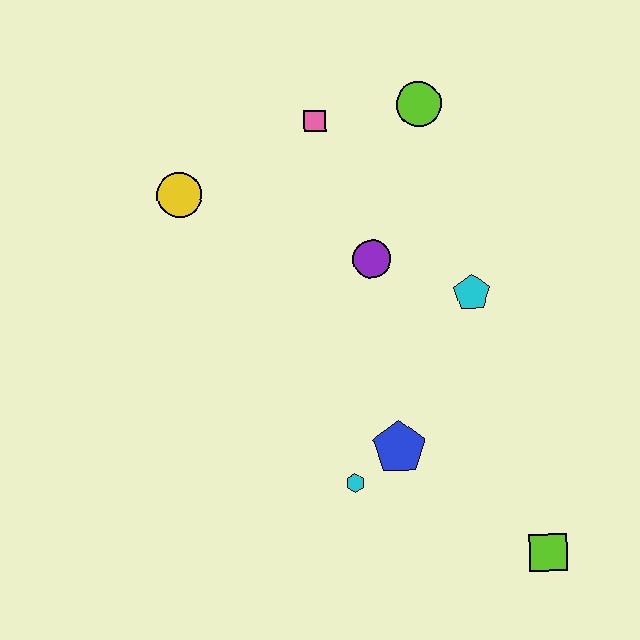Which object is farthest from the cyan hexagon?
The lime circle is farthest from the cyan hexagon.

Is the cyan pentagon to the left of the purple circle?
No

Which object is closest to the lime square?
The blue pentagon is closest to the lime square.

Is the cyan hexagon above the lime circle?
No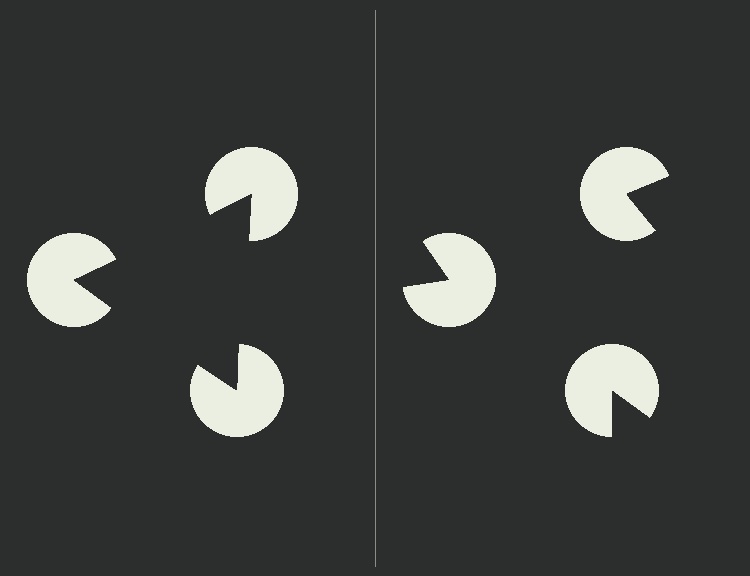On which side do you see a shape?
An illusory triangle appears on the left side. On the right side the wedge cuts are rotated, so no coherent shape forms.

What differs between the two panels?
The pac-man discs are positioned identically on both sides; only the wedge orientations differ. On the left they align to a triangle; on the right they are misaligned.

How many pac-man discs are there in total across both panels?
6 — 3 on each side.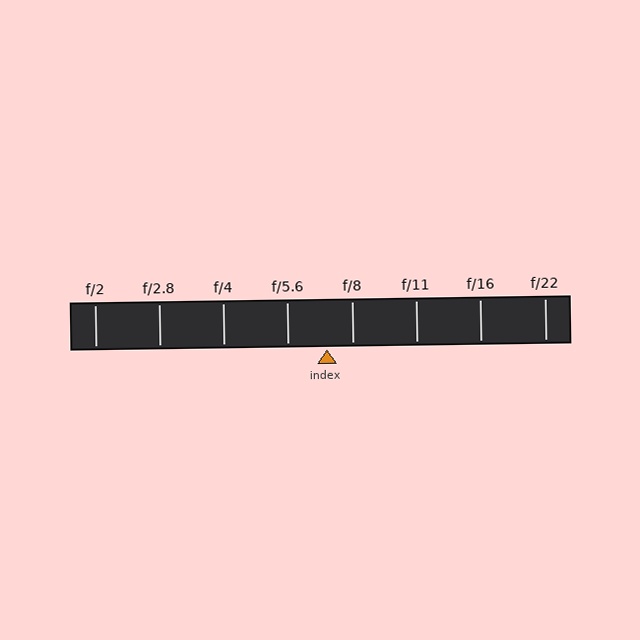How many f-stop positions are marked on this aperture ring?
There are 8 f-stop positions marked.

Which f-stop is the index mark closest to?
The index mark is closest to f/8.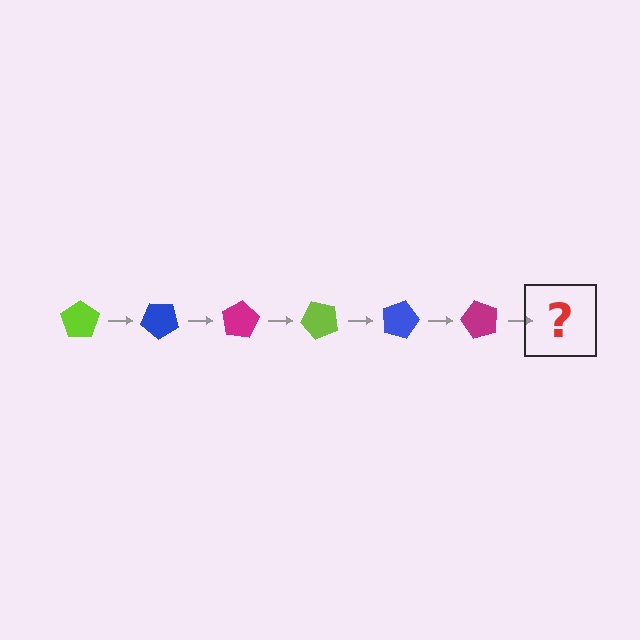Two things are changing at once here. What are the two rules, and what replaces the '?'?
The two rules are that it rotates 40 degrees each step and the color cycles through lime, blue, and magenta. The '?' should be a lime pentagon, rotated 240 degrees from the start.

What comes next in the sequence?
The next element should be a lime pentagon, rotated 240 degrees from the start.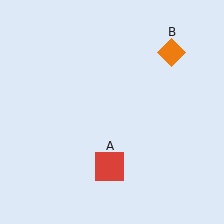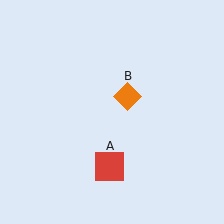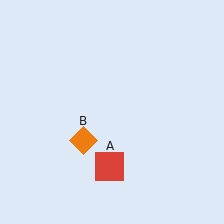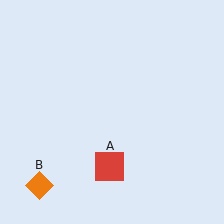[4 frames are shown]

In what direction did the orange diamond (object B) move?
The orange diamond (object B) moved down and to the left.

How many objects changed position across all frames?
1 object changed position: orange diamond (object B).